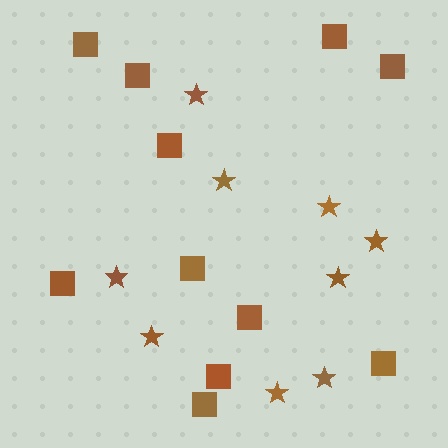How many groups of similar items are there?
There are 2 groups: one group of stars (9) and one group of squares (11).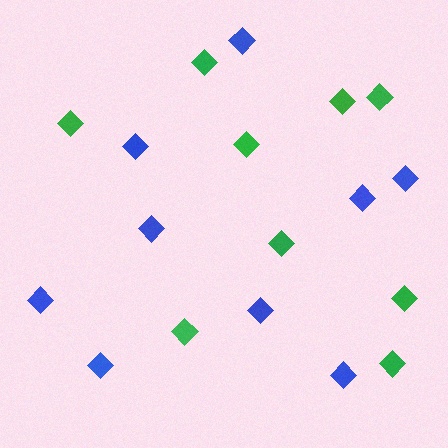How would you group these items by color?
There are 2 groups: one group of green diamonds (9) and one group of blue diamonds (9).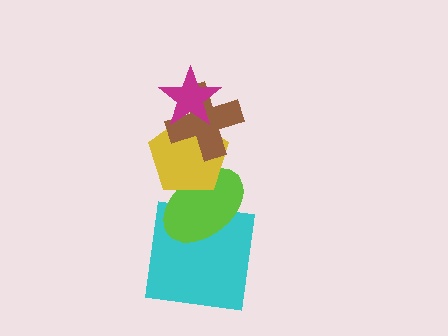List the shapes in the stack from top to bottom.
From top to bottom: the magenta star, the brown cross, the yellow pentagon, the lime ellipse, the cyan square.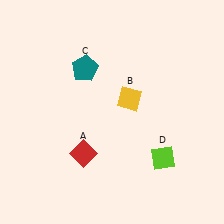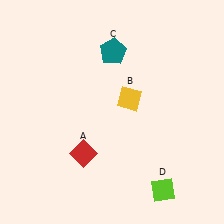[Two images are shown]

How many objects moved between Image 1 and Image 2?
2 objects moved between the two images.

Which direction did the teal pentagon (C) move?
The teal pentagon (C) moved right.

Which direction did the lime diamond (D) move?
The lime diamond (D) moved down.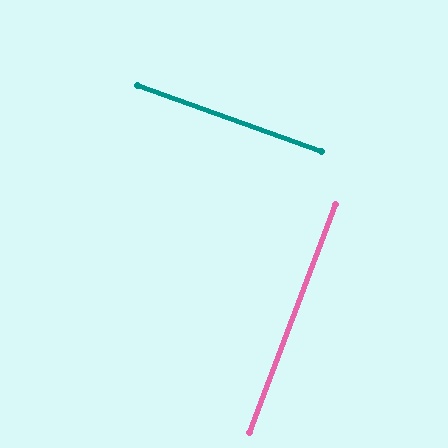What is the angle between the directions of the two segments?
Approximately 89 degrees.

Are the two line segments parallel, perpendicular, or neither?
Perpendicular — they meet at approximately 89°.